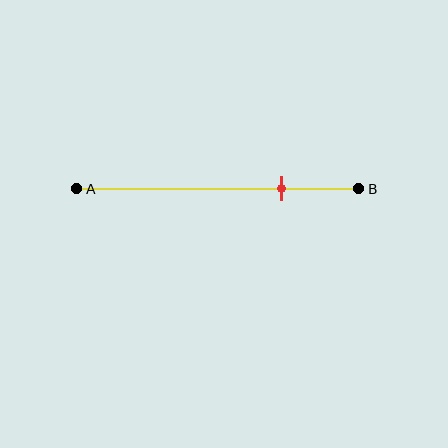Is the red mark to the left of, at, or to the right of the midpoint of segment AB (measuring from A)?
The red mark is to the right of the midpoint of segment AB.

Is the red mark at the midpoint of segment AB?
No, the mark is at about 75% from A, not at the 50% midpoint.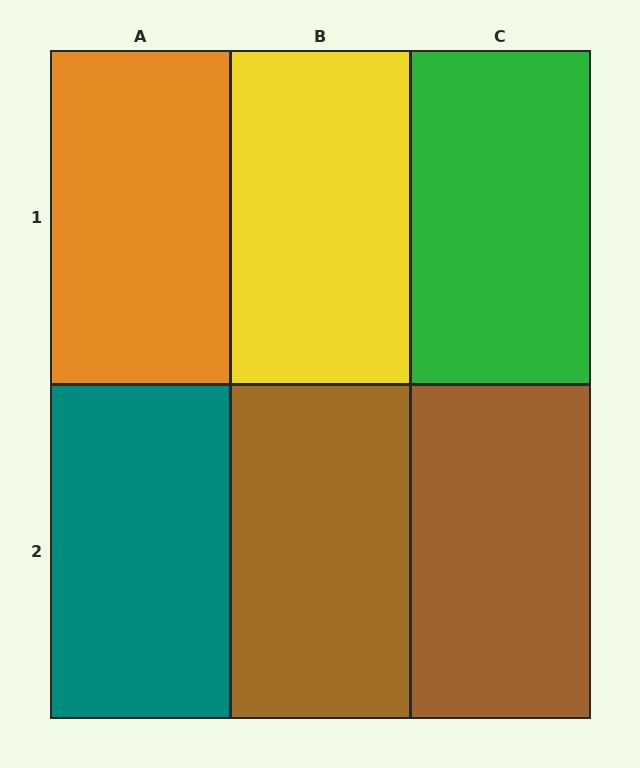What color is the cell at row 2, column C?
Brown.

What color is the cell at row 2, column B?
Brown.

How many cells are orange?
1 cell is orange.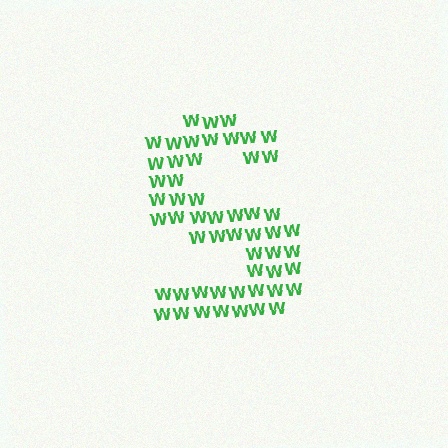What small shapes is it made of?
It is made of small letter W's.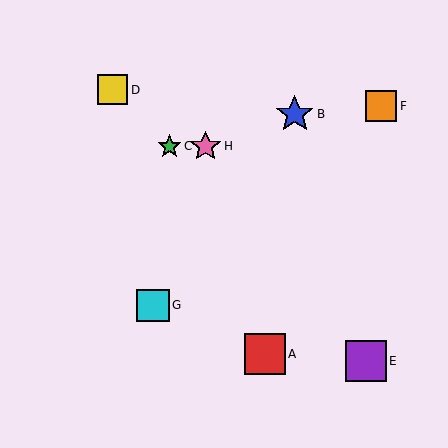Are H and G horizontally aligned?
No, H is at y≈146 and G is at y≈305.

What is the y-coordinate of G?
Object G is at y≈305.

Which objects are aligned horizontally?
Objects C, H are aligned horizontally.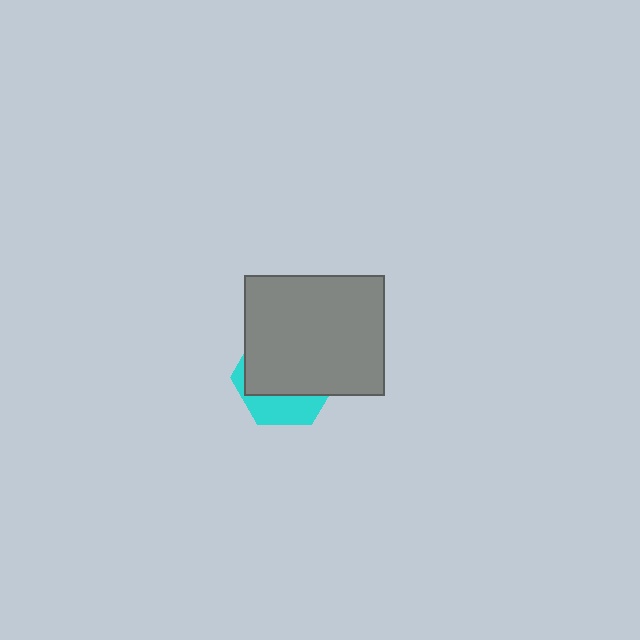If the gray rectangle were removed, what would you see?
You would see the complete cyan hexagon.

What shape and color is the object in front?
The object in front is a gray rectangle.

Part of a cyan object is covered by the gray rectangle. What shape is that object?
It is a hexagon.